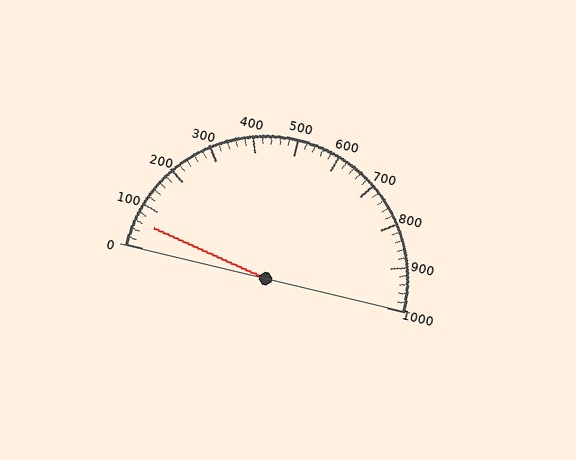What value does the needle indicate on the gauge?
The needle indicates approximately 60.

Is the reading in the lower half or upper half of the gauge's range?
The reading is in the lower half of the range (0 to 1000).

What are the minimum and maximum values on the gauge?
The gauge ranges from 0 to 1000.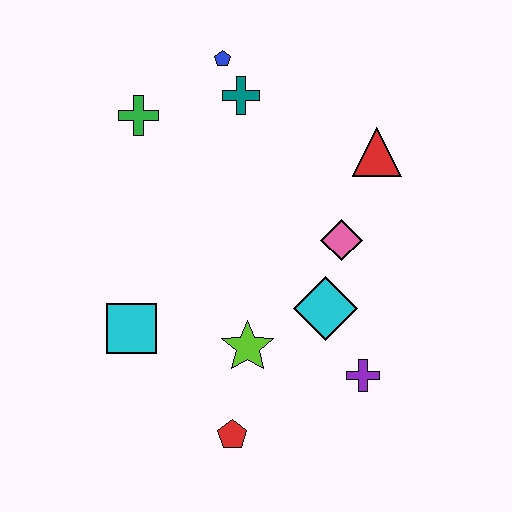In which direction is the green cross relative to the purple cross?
The green cross is above the purple cross.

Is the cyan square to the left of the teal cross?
Yes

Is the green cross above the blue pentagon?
No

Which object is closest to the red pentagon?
The lime star is closest to the red pentagon.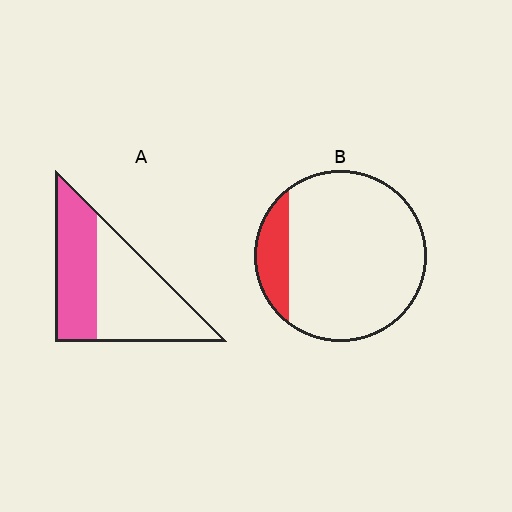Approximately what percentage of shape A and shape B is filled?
A is approximately 45% and B is approximately 15%.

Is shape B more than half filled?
No.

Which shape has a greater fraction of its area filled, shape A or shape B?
Shape A.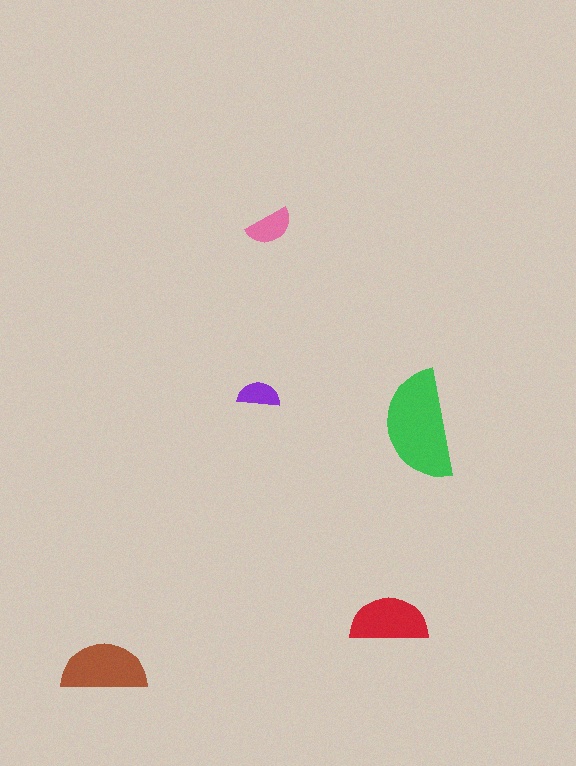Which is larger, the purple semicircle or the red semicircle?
The red one.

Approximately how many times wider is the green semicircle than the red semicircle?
About 1.5 times wider.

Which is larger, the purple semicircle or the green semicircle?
The green one.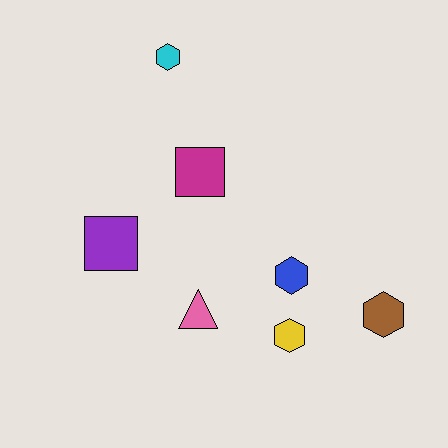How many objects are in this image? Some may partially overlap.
There are 7 objects.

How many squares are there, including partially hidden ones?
There are 2 squares.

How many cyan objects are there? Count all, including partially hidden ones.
There is 1 cyan object.